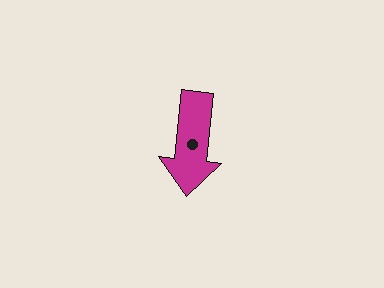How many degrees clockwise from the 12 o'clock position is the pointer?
Approximately 186 degrees.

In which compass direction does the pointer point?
South.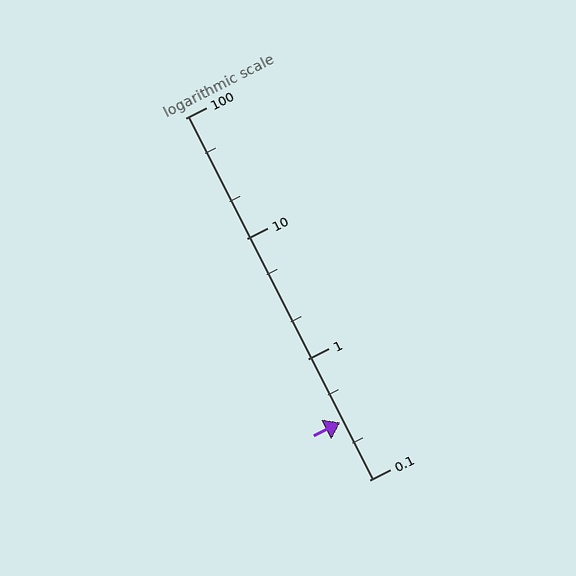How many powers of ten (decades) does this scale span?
The scale spans 3 decades, from 0.1 to 100.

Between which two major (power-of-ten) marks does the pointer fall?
The pointer is between 0.1 and 1.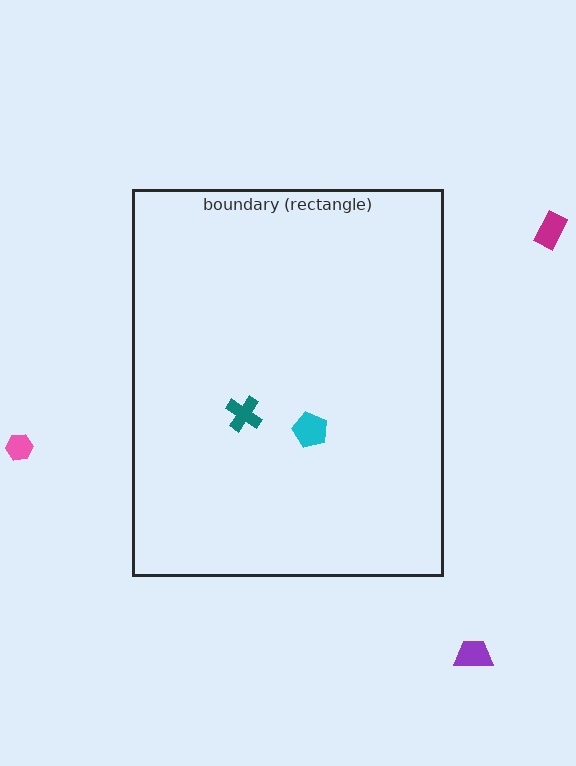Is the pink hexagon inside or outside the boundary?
Outside.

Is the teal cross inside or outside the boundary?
Inside.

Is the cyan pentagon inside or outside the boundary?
Inside.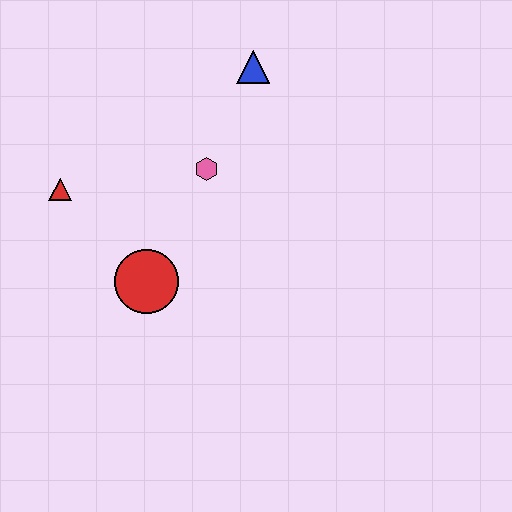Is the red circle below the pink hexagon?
Yes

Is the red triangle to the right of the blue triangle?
No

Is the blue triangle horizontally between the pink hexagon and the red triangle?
No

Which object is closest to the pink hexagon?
The blue triangle is closest to the pink hexagon.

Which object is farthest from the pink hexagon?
The red triangle is farthest from the pink hexagon.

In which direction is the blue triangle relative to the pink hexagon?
The blue triangle is above the pink hexagon.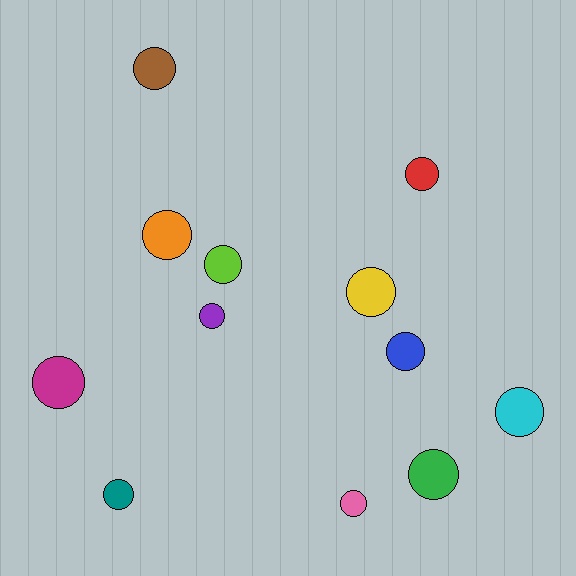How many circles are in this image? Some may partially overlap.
There are 12 circles.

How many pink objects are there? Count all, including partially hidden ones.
There is 1 pink object.